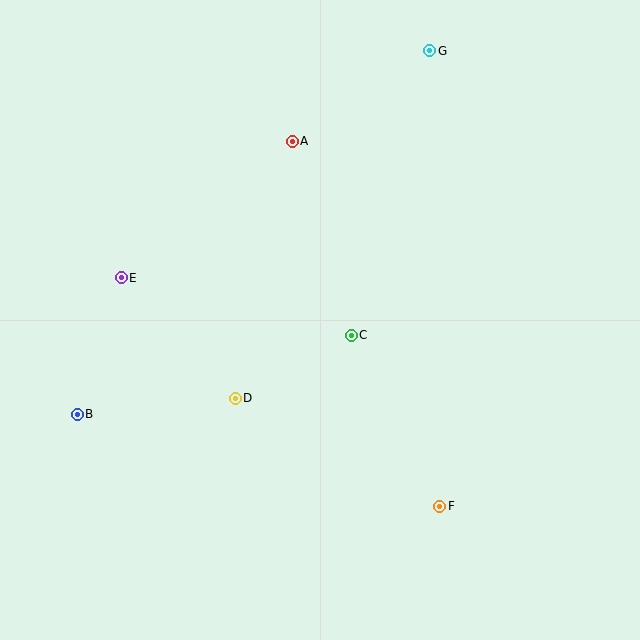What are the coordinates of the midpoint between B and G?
The midpoint between B and G is at (254, 232).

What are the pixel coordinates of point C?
Point C is at (351, 335).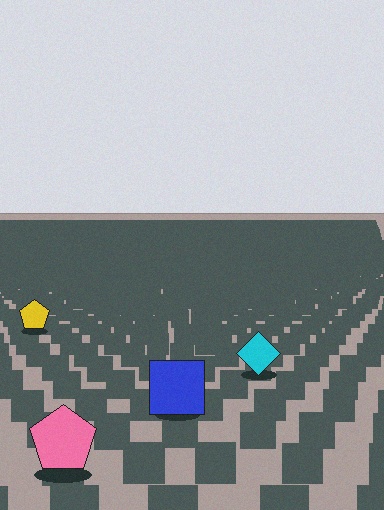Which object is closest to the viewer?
The pink pentagon is closest. The texture marks near it are larger and more spread out.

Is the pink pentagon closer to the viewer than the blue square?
Yes. The pink pentagon is closer — you can tell from the texture gradient: the ground texture is coarser near it.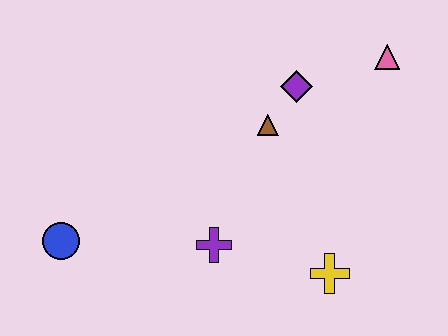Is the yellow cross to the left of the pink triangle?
Yes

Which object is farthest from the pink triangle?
The blue circle is farthest from the pink triangle.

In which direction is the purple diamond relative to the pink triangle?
The purple diamond is to the left of the pink triangle.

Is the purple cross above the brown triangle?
No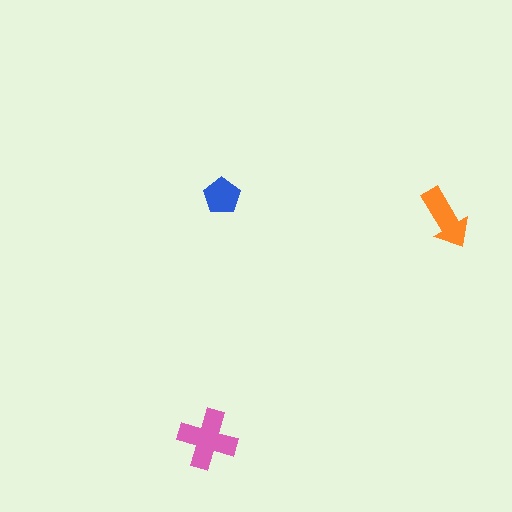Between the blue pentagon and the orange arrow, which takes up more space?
The orange arrow.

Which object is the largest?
The pink cross.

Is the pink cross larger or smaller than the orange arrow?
Larger.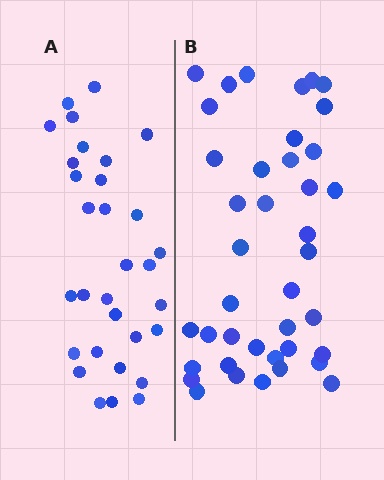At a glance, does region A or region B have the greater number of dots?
Region B (the right region) has more dots.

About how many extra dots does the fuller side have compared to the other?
Region B has roughly 8 or so more dots than region A.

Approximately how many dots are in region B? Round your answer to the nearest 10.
About 40 dots.